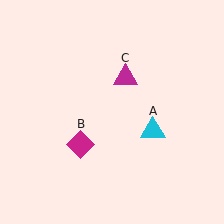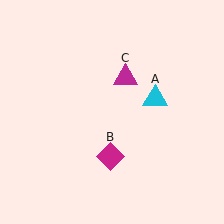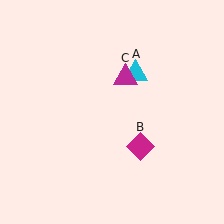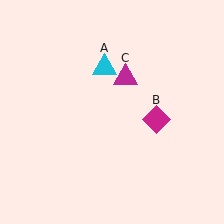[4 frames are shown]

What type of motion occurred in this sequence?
The cyan triangle (object A), magenta diamond (object B) rotated counterclockwise around the center of the scene.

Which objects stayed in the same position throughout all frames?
Magenta triangle (object C) remained stationary.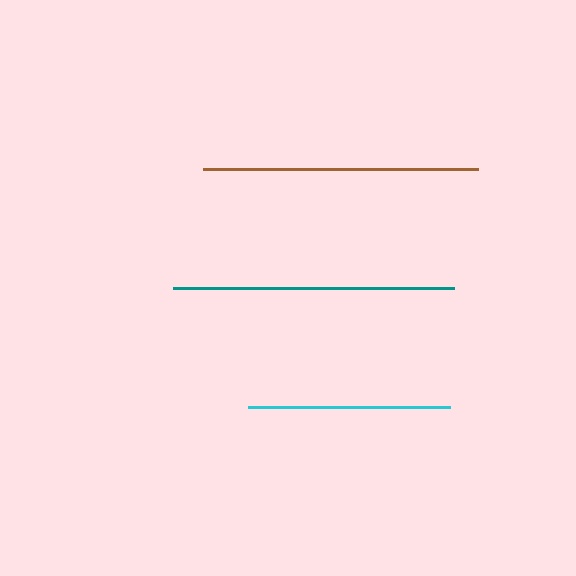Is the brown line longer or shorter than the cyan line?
The brown line is longer than the cyan line.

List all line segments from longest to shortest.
From longest to shortest: teal, brown, cyan.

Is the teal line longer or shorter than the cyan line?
The teal line is longer than the cyan line.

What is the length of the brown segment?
The brown segment is approximately 275 pixels long.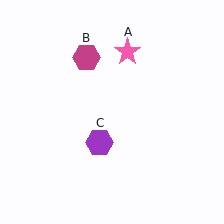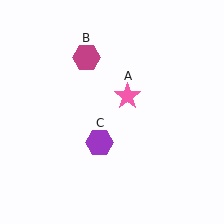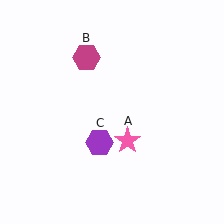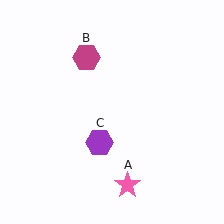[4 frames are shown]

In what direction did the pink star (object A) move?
The pink star (object A) moved down.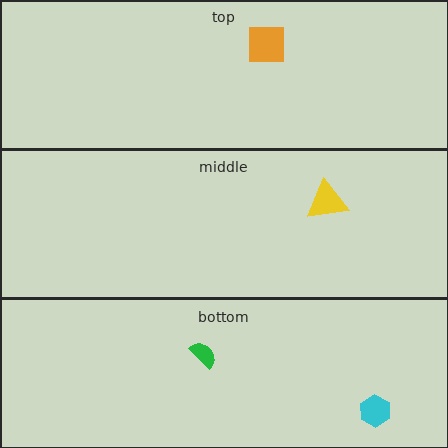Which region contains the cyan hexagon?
The bottom region.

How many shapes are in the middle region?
1.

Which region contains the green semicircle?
The bottom region.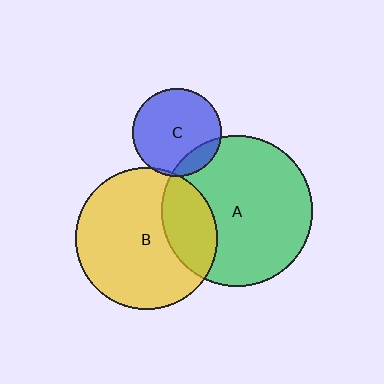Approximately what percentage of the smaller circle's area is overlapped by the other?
Approximately 15%.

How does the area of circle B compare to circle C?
Approximately 2.6 times.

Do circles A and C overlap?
Yes.